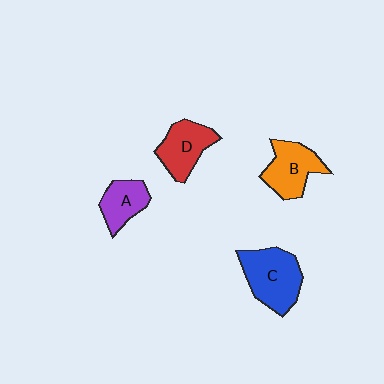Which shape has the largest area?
Shape C (blue).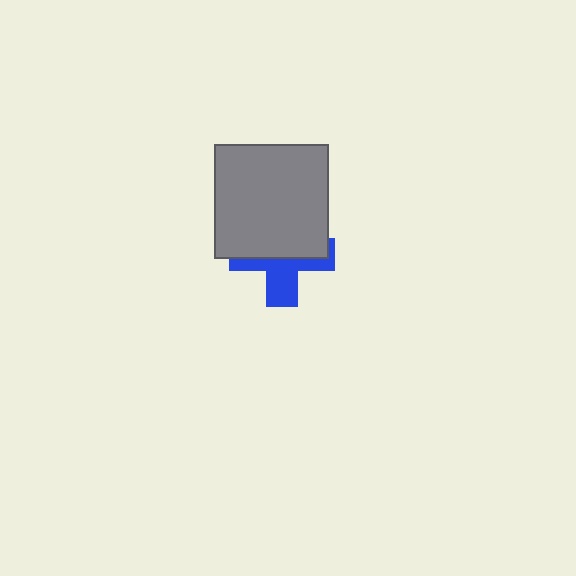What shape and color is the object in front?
The object in front is a gray square.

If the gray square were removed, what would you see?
You would see the complete blue cross.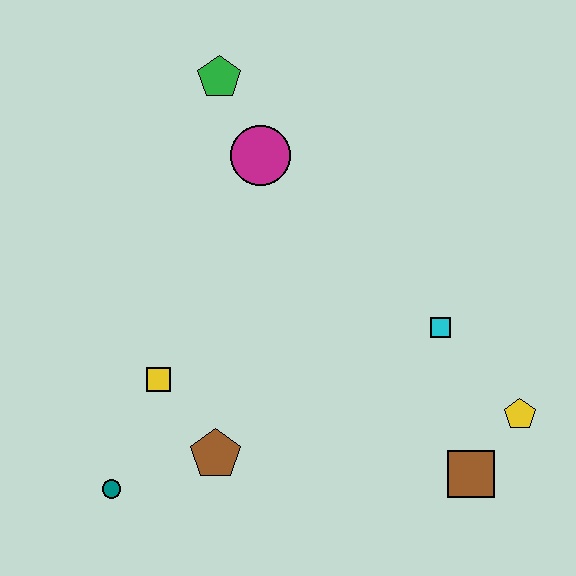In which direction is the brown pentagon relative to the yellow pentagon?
The brown pentagon is to the left of the yellow pentagon.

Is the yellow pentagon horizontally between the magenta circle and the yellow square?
No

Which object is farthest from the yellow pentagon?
The green pentagon is farthest from the yellow pentagon.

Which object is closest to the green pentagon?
The magenta circle is closest to the green pentagon.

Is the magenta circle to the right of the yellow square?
Yes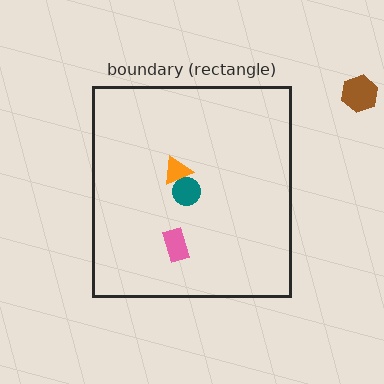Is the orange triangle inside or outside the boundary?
Inside.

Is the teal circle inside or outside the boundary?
Inside.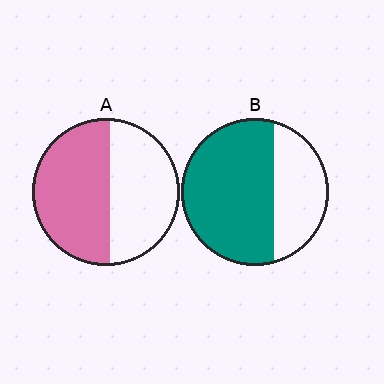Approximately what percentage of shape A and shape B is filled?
A is approximately 55% and B is approximately 65%.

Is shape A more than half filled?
Roughly half.